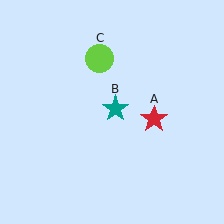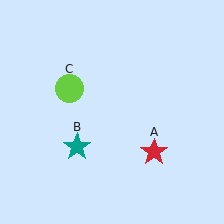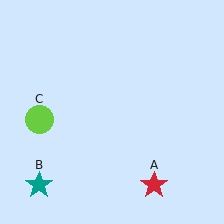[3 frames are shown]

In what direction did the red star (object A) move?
The red star (object A) moved down.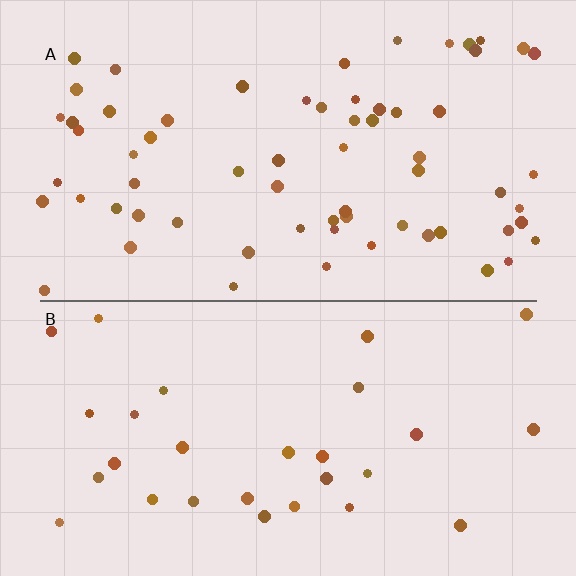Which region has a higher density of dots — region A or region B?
A (the top).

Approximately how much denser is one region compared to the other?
Approximately 2.2× — region A over region B.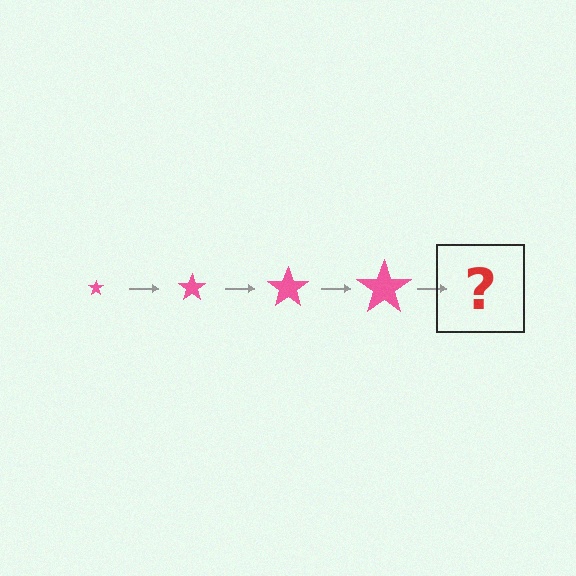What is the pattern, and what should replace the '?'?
The pattern is that the star gets progressively larger each step. The '?' should be a pink star, larger than the previous one.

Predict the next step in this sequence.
The next step is a pink star, larger than the previous one.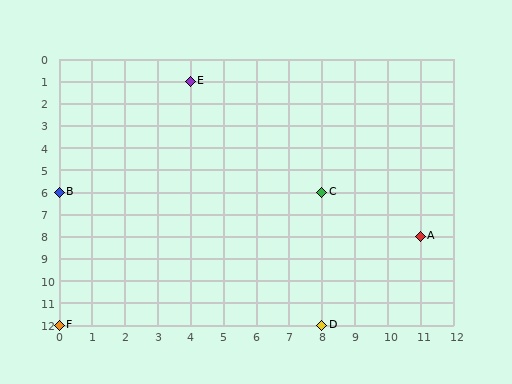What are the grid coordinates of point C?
Point C is at grid coordinates (8, 6).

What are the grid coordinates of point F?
Point F is at grid coordinates (0, 12).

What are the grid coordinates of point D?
Point D is at grid coordinates (8, 12).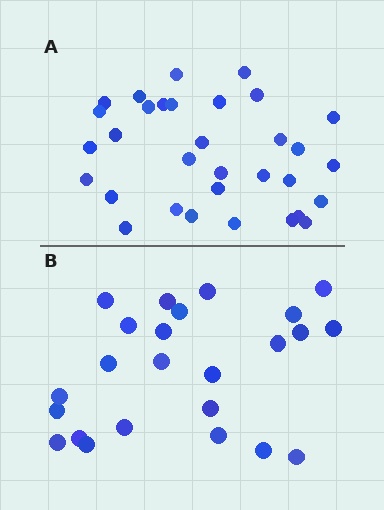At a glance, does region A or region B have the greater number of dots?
Region A (the top region) has more dots.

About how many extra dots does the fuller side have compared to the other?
Region A has roughly 8 or so more dots than region B.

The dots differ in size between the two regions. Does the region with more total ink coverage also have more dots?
No. Region B has more total ink coverage because its dots are larger, but region A actually contains more individual dots. Total area can be misleading — the number of items is what matters here.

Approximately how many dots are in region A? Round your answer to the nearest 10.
About 30 dots. (The exact count is 32, which rounds to 30.)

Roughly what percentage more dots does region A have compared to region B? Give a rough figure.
About 35% more.